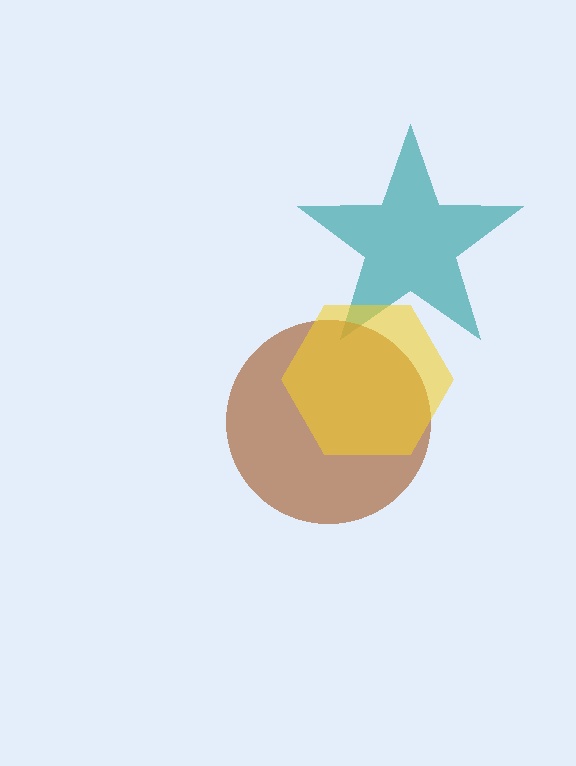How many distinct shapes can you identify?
There are 3 distinct shapes: a teal star, a brown circle, a yellow hexagon.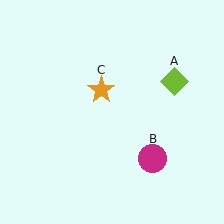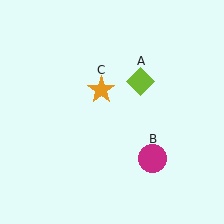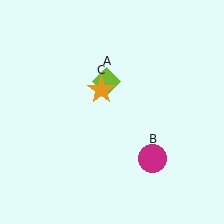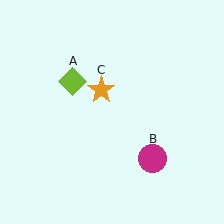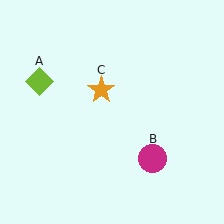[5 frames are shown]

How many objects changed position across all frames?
1 object changed position: lime diamond (object A).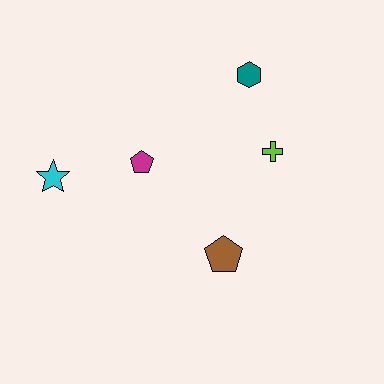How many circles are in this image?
There are no circles.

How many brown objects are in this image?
There is 1 brown object.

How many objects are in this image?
There are 5 objects.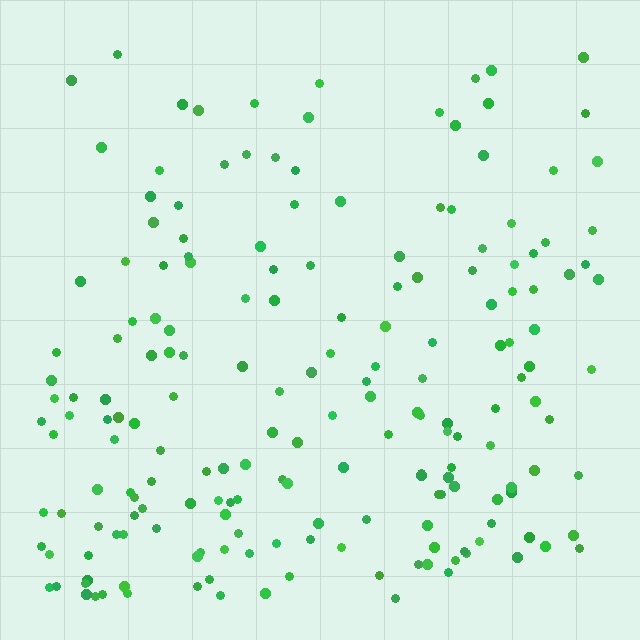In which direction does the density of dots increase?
From top to bottom, with the bottom side densest.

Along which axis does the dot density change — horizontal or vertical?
Vertical.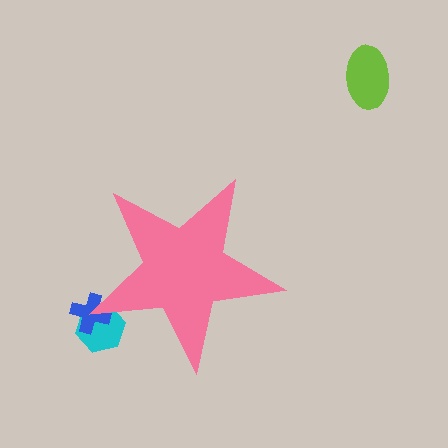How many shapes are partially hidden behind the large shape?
2 shapes are partially hidden.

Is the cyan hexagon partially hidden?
Yes, the cyan hexagon is partially hidden behind the pink star.